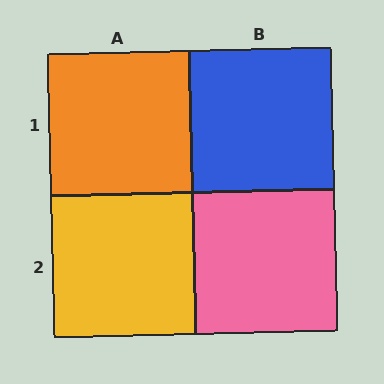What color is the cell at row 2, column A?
Yellow.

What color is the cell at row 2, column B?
Pink.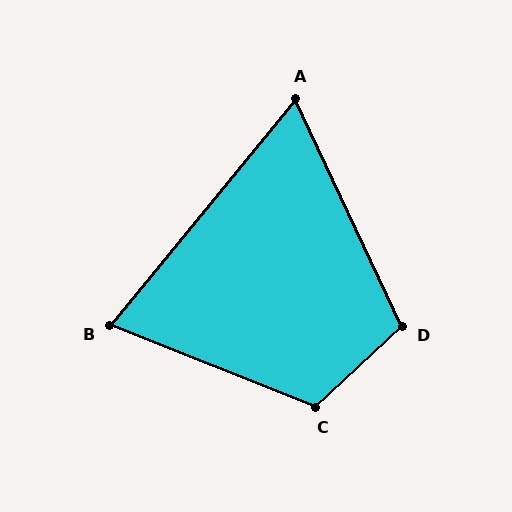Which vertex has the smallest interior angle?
A, at approximately 65 degrees.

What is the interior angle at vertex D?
Approximately 108 degrees (obtuse).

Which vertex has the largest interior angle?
C, at approximately 115 degrees.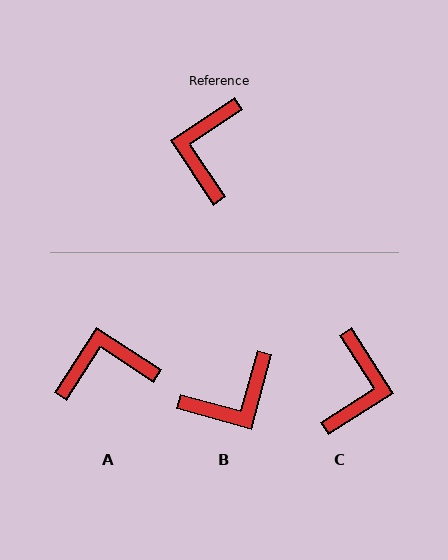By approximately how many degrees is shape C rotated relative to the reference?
Approximately 179 degrees counter-clockwise.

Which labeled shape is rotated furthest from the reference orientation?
C, about 179 degrees away.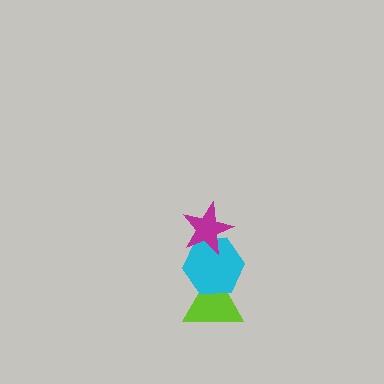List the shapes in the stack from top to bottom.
From top to bottom: the magenta star, the cyan hexagon, the lime triangle.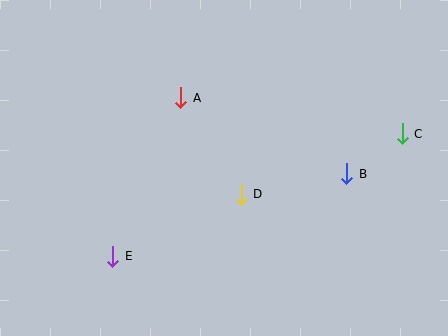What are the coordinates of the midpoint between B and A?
The midpoint between B and A is at (264, 136).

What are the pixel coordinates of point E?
Point E is at (113, 256).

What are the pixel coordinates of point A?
Point A is at (181, 98).